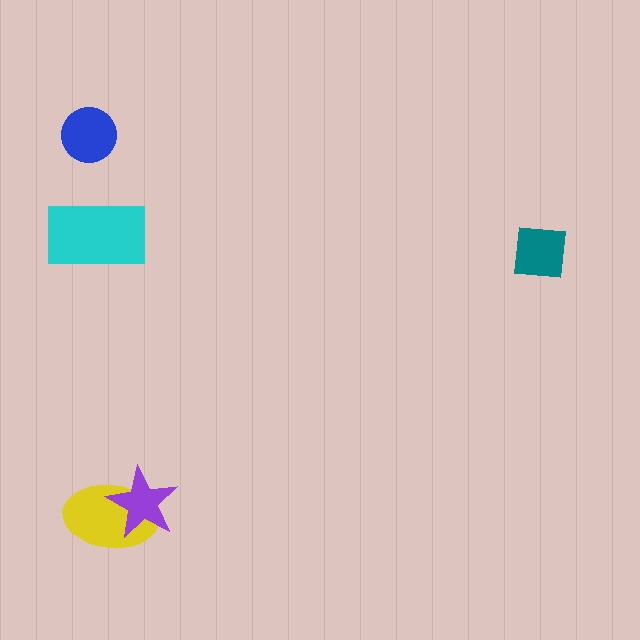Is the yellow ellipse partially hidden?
Yes, it is partially covered by another shape.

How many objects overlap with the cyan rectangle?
0 objects overlap with the cyan rectangle.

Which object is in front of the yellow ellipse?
The purple star is in front of the yellow ellipse.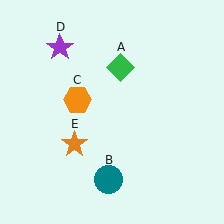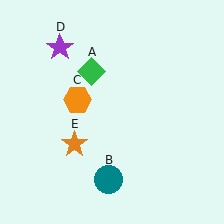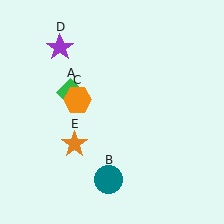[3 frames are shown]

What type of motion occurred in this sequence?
The green diamond (object A) rotated counterclockwise around the center of the scene.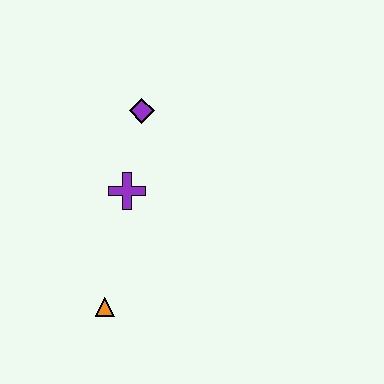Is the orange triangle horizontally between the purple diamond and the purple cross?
No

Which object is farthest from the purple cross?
The orange triangle is farthest from the purple cross.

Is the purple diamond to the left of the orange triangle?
No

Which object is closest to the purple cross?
The purple diamond is closest to the purple cross.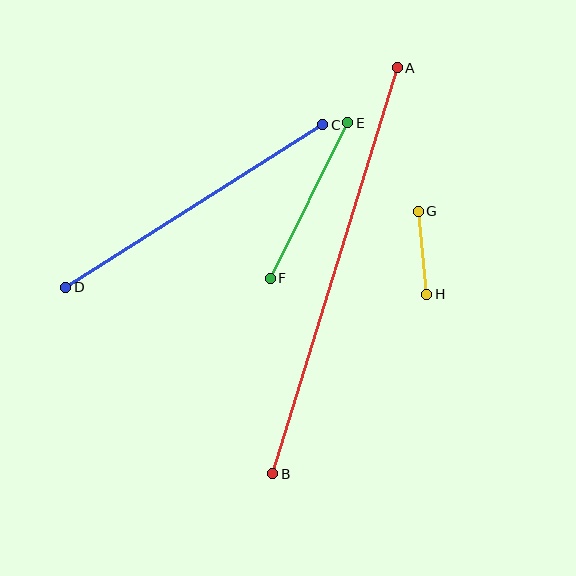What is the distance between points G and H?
The distance is approximately 83 pixels.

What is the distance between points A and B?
The distance is approximately 425 pixels.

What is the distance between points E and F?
The distance is approximately 174 pixels.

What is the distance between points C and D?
The distance is approximately 304 pixels.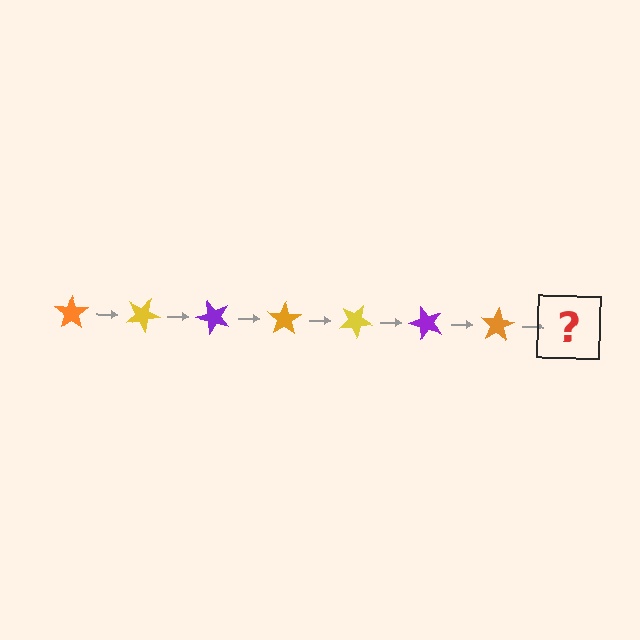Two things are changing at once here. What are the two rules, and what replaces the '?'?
The two rules are that it rotates 25 degrees each step and the color cycles through orange, yellow, and purple. The '?' should be a yellow star, rotated 175 degrees from the start.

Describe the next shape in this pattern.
It should be a yellow star, rotated 175 degrees from the start.